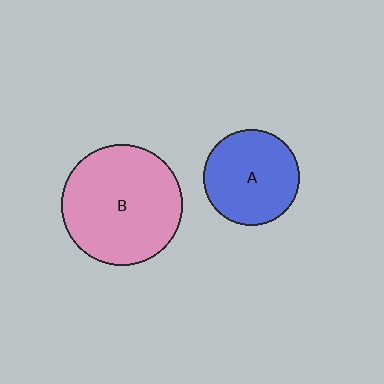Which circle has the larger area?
Circle B (pink).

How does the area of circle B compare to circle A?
Approximately 1.6 times.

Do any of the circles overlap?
No, none of the circles overlap.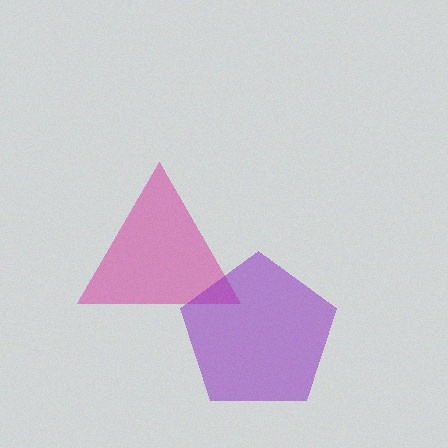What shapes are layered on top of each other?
The layered shapes are: a magenta triangle, a purple pentagon.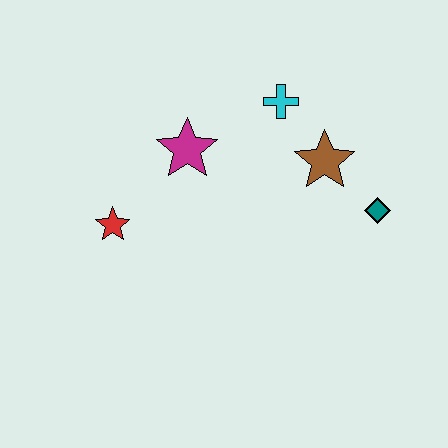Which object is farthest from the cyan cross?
The red star is farthest from the cyan cross.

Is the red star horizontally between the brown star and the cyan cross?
No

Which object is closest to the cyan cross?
The brown star is closest to the cyan cross.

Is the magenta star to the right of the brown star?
No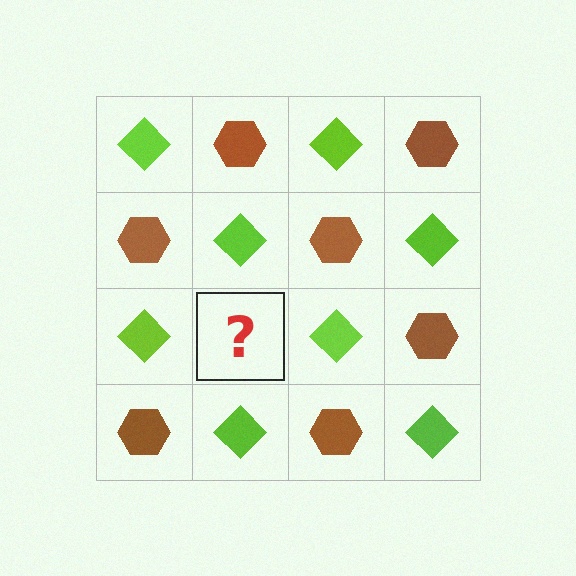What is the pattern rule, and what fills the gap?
The rule is that it alternates lime diamond and brown hexagon in a checkerboard pattern. The gap should be filled with a brown hexagon.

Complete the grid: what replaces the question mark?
The question mark should be replaced with a brown hexagon.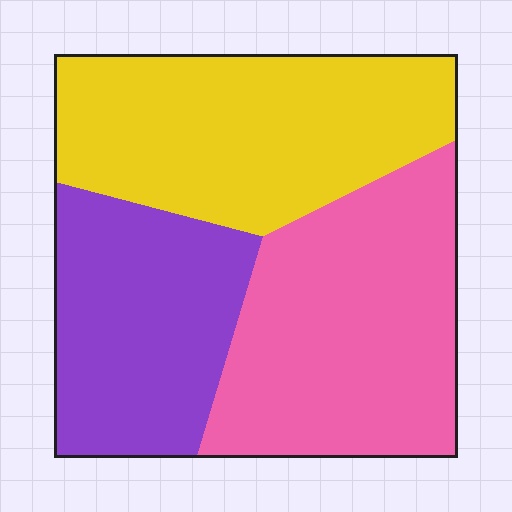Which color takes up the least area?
Purple, at roughly 25%.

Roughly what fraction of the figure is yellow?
Yellow covers 36% of the figure.